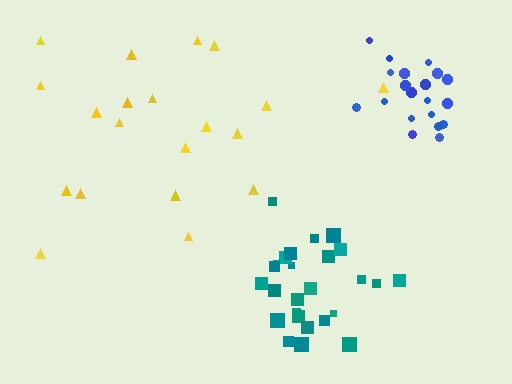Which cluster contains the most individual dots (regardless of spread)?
Teal (27).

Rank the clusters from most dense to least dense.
blue, teal, yellow.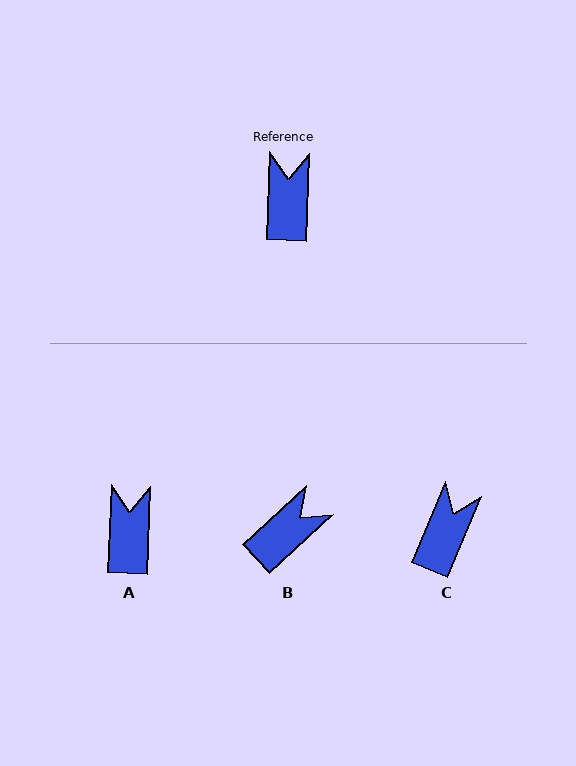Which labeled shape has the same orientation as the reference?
A.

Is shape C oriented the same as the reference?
No, it is off by about 21 degrees.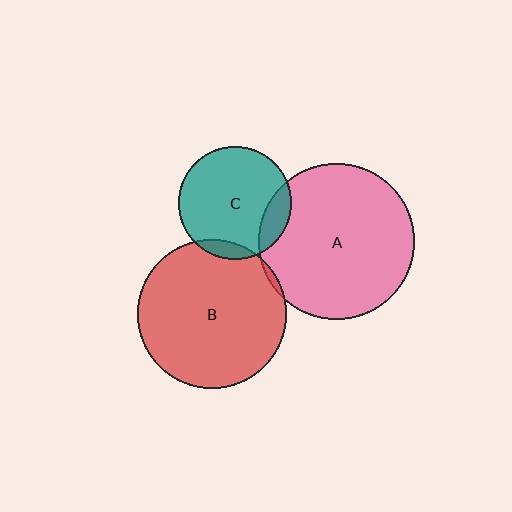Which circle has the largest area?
Circle A (pink).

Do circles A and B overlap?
Yes.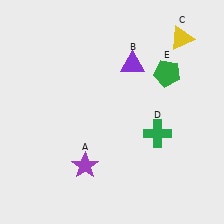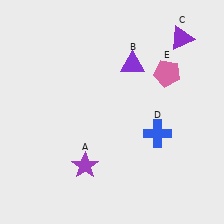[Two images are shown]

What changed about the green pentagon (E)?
In Image 1, E is green. In Image 2, it changed to pink.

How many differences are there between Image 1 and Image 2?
There are 3 differences between the two images.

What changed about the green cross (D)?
In Image 1, D is green. In Image 2, it changed to blue.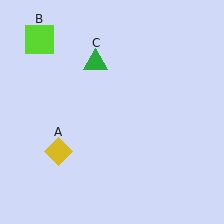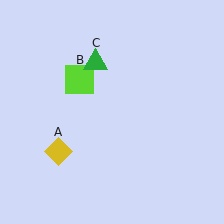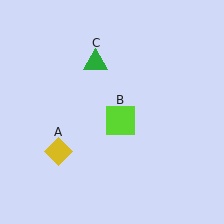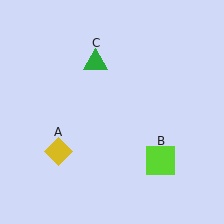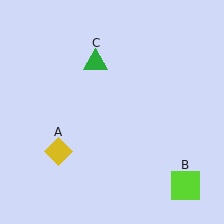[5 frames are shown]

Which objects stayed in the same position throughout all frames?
Yellow diamond (object A) and green triangle (object C) remained stationary.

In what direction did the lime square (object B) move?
The lime square (object B) moved down and to the right.